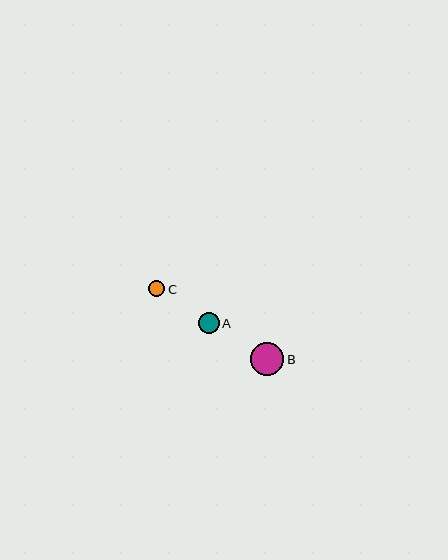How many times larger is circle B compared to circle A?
Circle B is approximately 1.6 times the size of circle A.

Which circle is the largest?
Circle B is the largest with a size of approximately 34 pixels.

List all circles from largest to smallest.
From largest to smallest: B, A, C.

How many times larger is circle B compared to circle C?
Circle B is approximately 2.1 times the size of circle C.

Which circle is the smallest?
Circle C is the smallest with a size of approximately 16 pixels.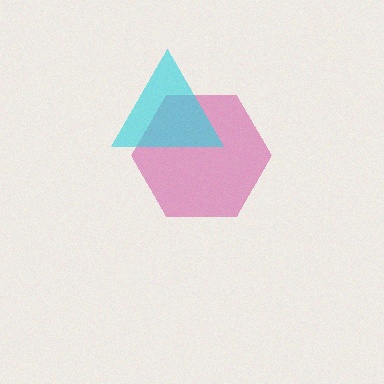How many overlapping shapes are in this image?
There are 2 overlapping shapes in the image.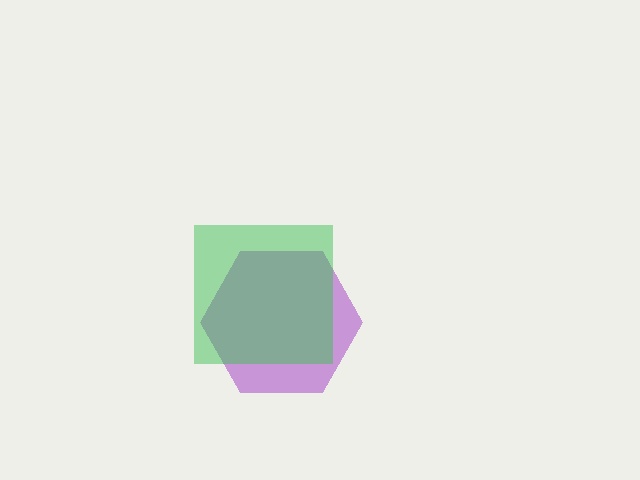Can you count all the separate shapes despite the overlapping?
Yes, there are 2 separate shapes.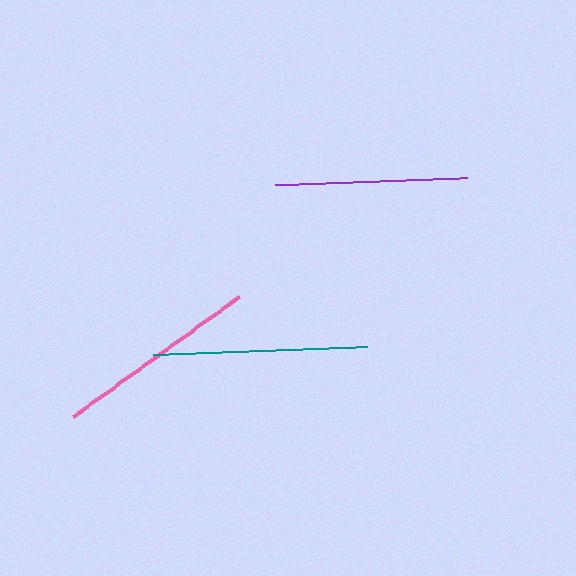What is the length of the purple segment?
The purple segment is approximately 192 pixels long.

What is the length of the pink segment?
The pink segment is approximately 206 pixels long.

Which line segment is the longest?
The teal line is the longest at approximately 213 pixels.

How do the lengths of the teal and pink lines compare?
The teal and pink lines are approximately the same length.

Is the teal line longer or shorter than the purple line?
The teal line is longer than the purple line.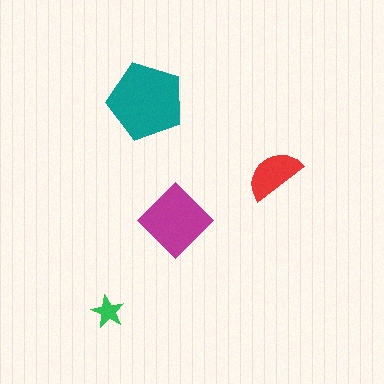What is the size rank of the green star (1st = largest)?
4th.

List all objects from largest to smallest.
The teal pentagon, the magenta diamond, the red semicircle, the green star.